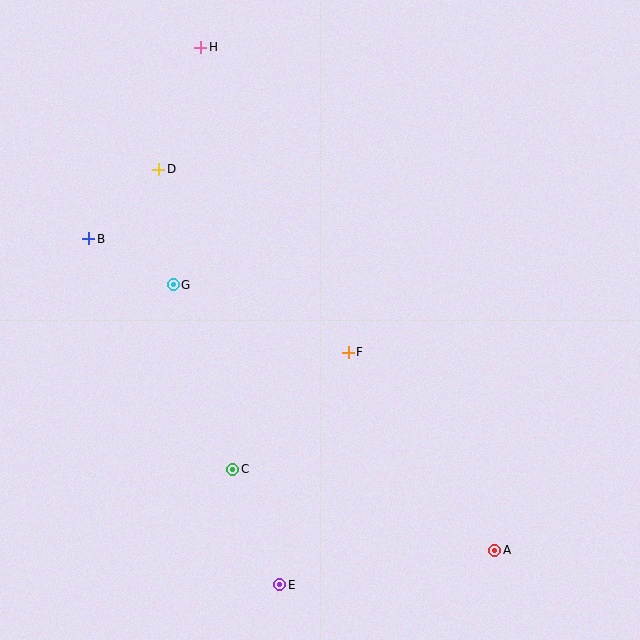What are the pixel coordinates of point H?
Point H is at (201, 47).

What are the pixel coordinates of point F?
Point F is at (348, 352).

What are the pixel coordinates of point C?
Point C is at (233, 469).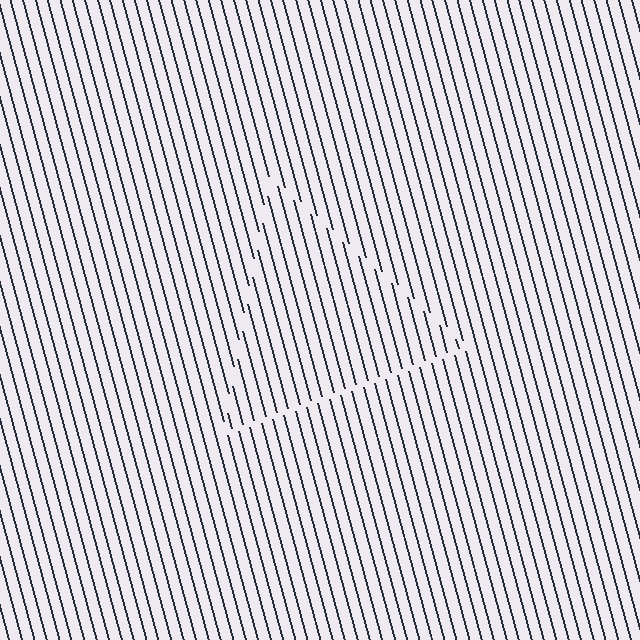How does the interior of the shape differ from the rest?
The interior of the shape contains the same grating, shifted by half a period — the contour is defined by the phase discontinuity where line-ends from the inner and outer gratings abut.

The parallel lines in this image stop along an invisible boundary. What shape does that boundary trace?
An illusory triangle. The interior of the shape contains the same grating, shifted by half a period — the contour is defined by the phase discontinuity where line-ends from the inner and outer gratings abut.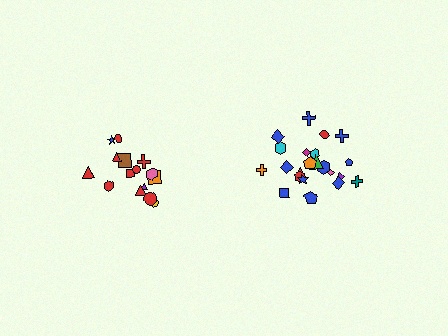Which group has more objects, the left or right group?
The right group.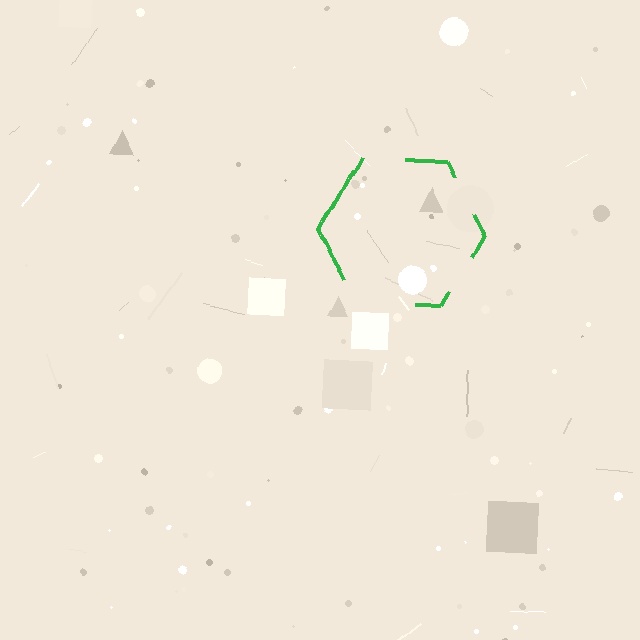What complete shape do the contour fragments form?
The contour fragments form a hexagon.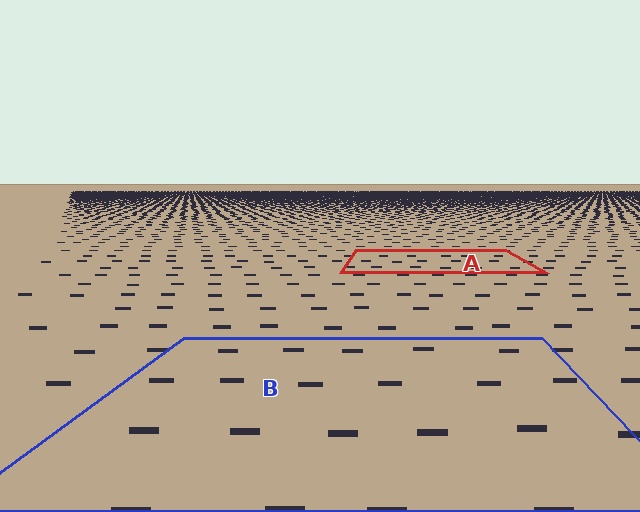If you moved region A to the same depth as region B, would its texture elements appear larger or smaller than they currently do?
They would appear larger. At a closer depth, the same texture elements are projected at a bigger on-screen size.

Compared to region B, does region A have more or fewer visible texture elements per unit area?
Region A has more texture elements per unit area — they are packed more densely because it is farther away.